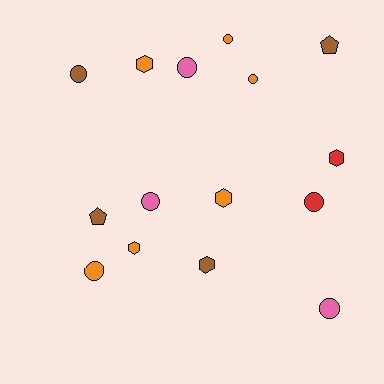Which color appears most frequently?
Orange, with 6 objects.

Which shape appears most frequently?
Circle, with 8 objects.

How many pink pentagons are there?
There are no pink pentagons.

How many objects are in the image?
There are 15 objects.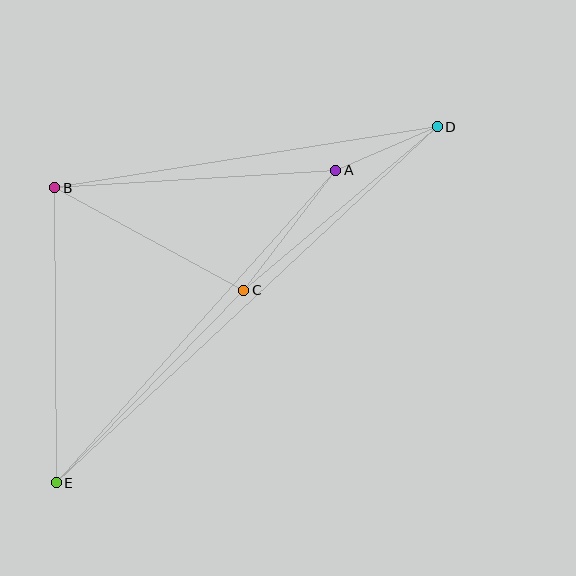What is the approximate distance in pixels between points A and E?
The distance between A and E is approximately 420 pixels.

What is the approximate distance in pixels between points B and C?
The distance between B and C is approximately 215 pixels.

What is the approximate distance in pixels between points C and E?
The distance between C and E is approximately 269 pixels.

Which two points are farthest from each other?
Points D and E are farthest from each other.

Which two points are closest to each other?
Points A and D are closest to each other.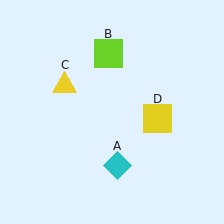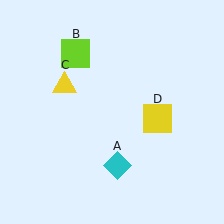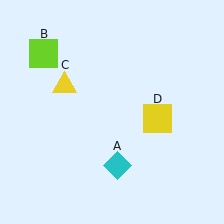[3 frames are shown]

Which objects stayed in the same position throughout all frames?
Cyan diamond (object A) and yellow triangle (object C) and yellow square (object D) remained stationary.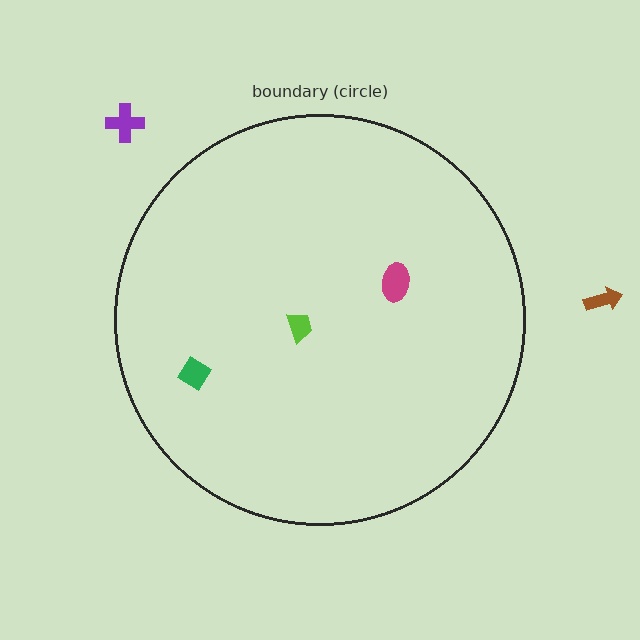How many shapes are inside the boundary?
3 inside, 2 outside.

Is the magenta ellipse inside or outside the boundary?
Inside.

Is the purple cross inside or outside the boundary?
Outside.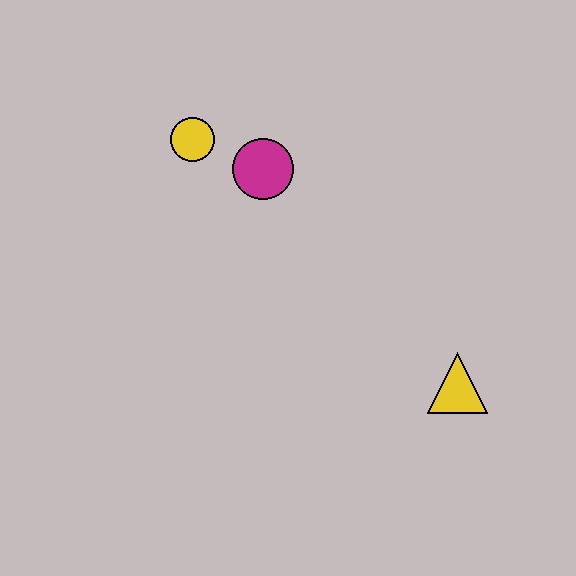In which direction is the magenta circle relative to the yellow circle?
The magenta circle is to the right of the yellow circle.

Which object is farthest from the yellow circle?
The yellow triangle is farthest from the yellow circle.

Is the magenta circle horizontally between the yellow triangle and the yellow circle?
Yes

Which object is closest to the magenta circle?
The yellow circle is closest to the magenta circle.